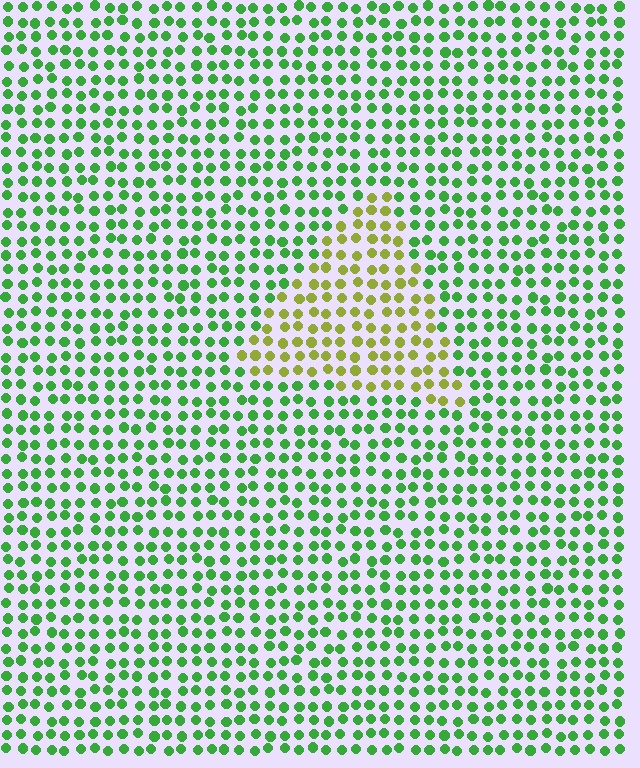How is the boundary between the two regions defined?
The boundary is defined purely by a slight shift in hue (about 49 degrees). Spacing, size, and orientation are identical on both sides.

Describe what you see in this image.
The image is filled with small green elements in a uniform arrangement. A triangle-shaped region is visible where the elements are tinted to a slightly different hue, forming a subtle color boundary.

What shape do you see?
I see a triangle.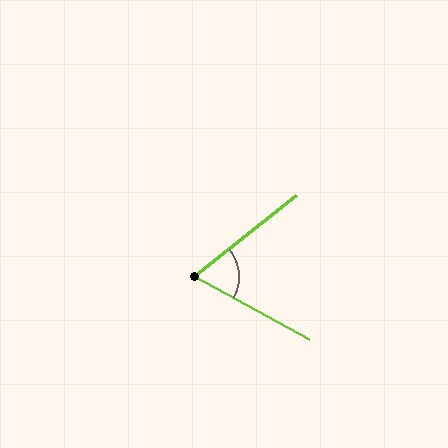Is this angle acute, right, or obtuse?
It is acute.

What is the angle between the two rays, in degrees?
Approximately 67 degrees.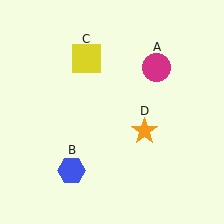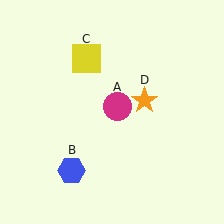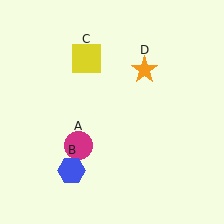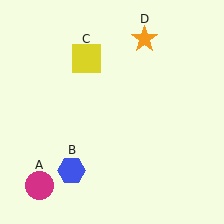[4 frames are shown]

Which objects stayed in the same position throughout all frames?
Blue hexagon (object B) and yellow square (object C) remained stationary.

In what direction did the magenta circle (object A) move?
The magenta circle (object A) moved down and to the left.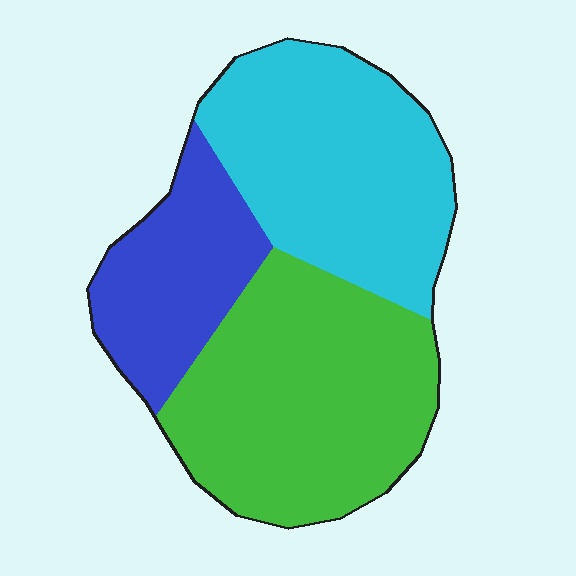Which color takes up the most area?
Green, at roughly 40%.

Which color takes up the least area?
Blue, at roughly 20%.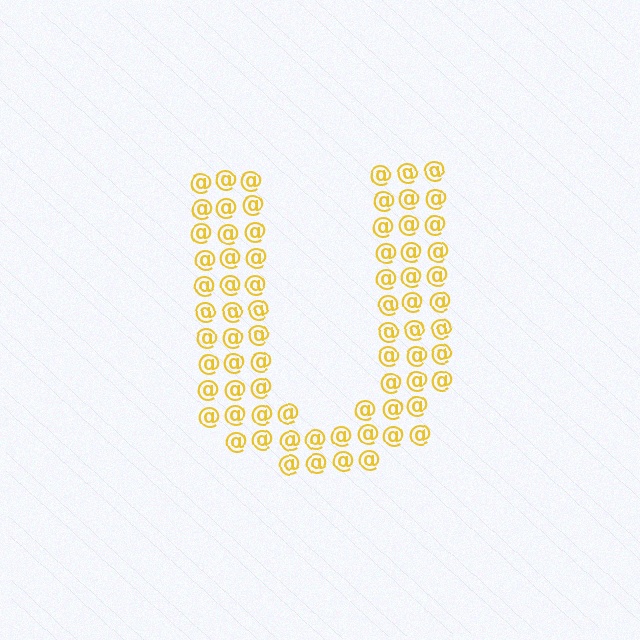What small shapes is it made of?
It is made of small at signs.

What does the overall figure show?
The overall figure shows the letter U.